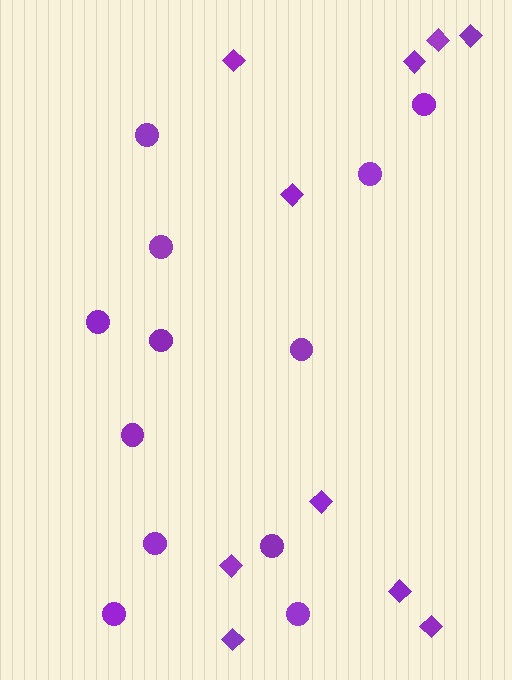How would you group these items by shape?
There are 2 groups: one group of diamonds (10) and one group of circles (12).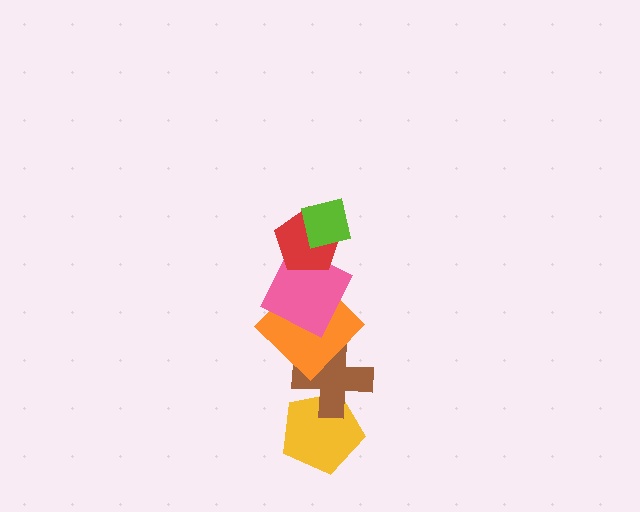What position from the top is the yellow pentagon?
The yellow pentagon is 6th from the top.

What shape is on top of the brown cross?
The orange diamond is on top of the brown cross.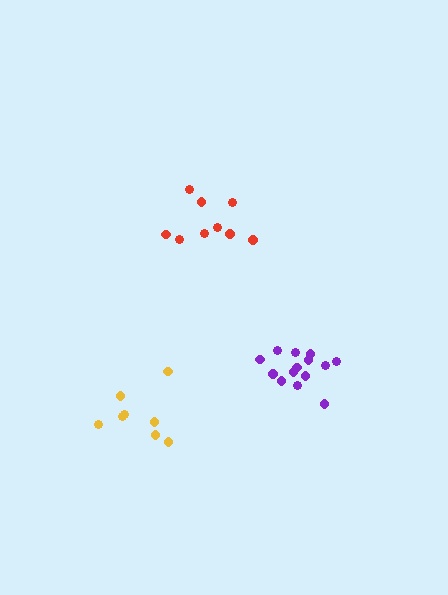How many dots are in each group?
Group 1: 8 dots, Group 2: 9 dots, Group 3: 14 dots (31 total).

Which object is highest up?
The red cluster is topmost.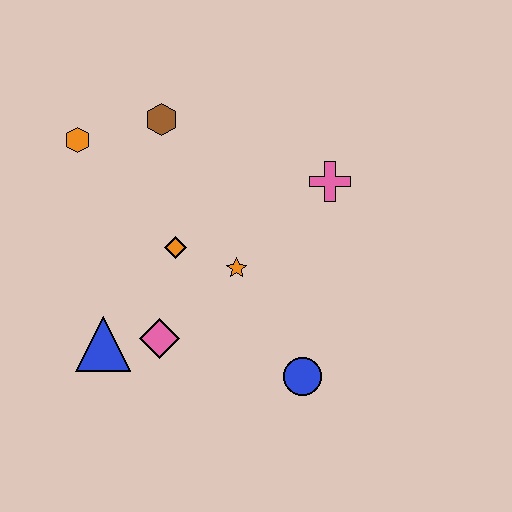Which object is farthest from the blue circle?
The orange hexagon is farthest from the blue circle.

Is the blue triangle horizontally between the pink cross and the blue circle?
No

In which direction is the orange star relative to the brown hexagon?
The orange star is below the brown hexagon.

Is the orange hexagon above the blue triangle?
Yes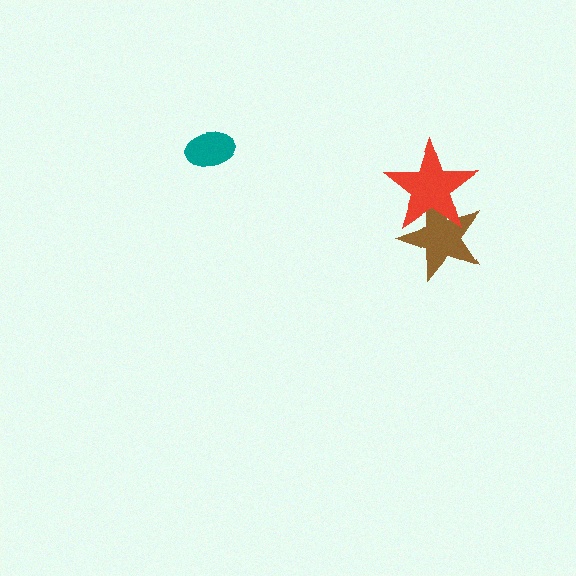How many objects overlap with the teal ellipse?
0 objects overlap with the teal ellipse.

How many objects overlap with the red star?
1 object overlaps with the red star.